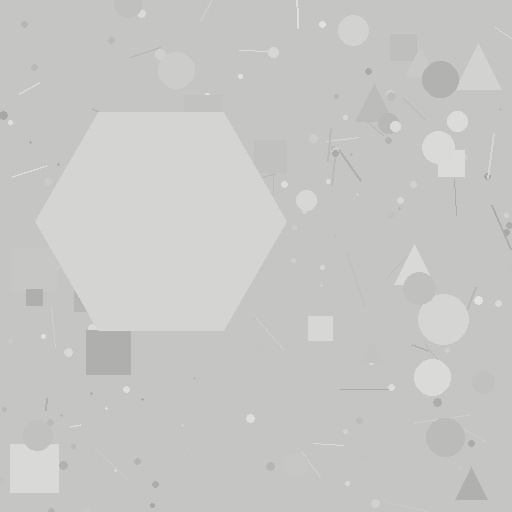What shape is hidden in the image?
A hexagon is hidden in the image.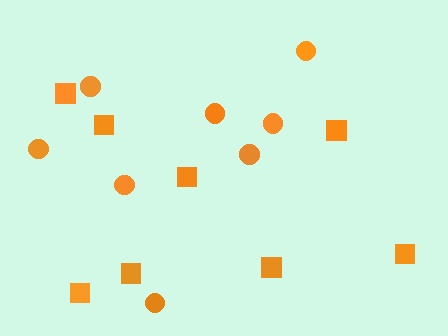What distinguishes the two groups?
There are 2 groups: one group of squares (8) and one group of circles (8).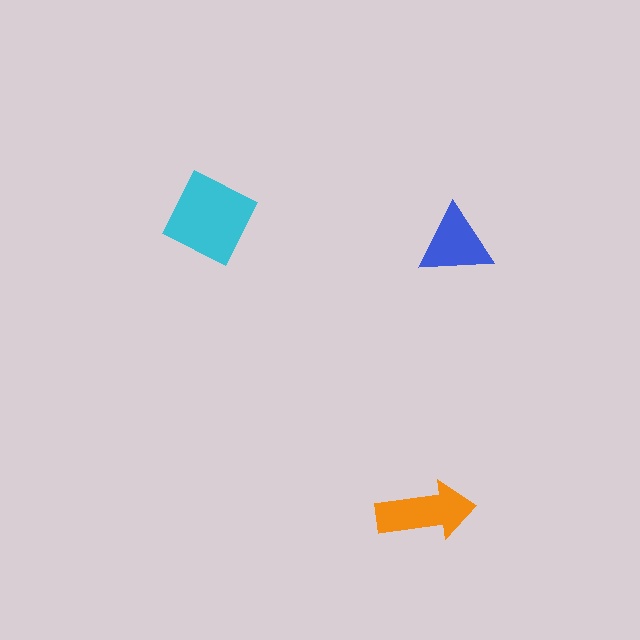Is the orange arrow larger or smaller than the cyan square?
Smaller.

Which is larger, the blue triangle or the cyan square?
The cyan square.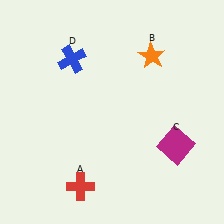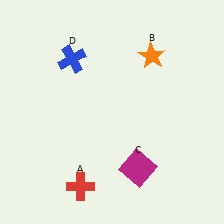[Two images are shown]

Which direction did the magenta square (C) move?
The magenta square (C) moved left.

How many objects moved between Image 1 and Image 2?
1 object moved between the two images.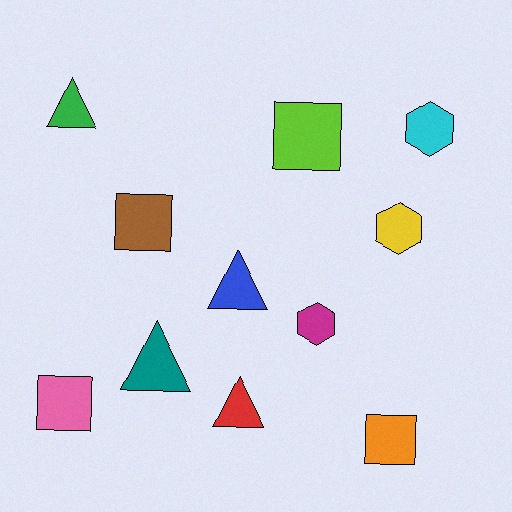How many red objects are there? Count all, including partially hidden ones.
There is 1 red object.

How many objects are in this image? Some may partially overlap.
There are 11 objects.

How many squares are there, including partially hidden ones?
There are 4 squares.